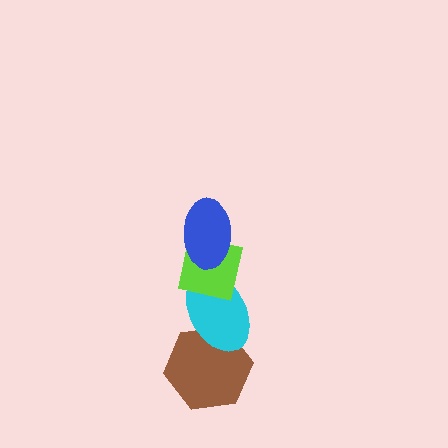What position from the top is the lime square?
The lime square is 2nd from the top.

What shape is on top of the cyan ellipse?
The lime square is on top of the cyan ellipse.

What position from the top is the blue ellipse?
The blue ellipse is 1st from the top.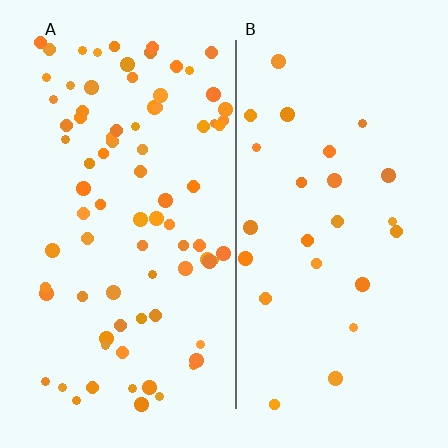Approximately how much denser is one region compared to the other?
Approximately 3.2× — region A over region B.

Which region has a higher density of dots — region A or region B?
A (the left).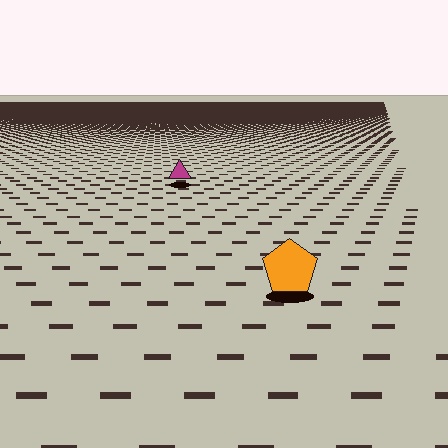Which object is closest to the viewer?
The orange pentagon is closest. The texture marks near it are larger and more spread out.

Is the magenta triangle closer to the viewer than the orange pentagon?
No. The orange pentagon is closer — you can tell from the texture gradient: the ground texture is coarser near it.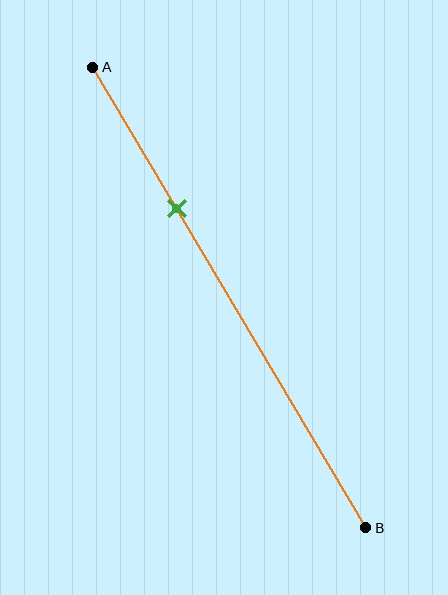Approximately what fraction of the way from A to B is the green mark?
The green mark is approximately 30% of the way from A to B.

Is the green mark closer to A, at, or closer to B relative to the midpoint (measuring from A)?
The green mark is closer to point A than the midpoint of segment AB.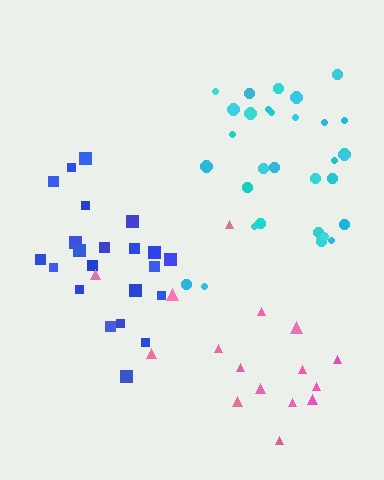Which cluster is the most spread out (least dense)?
Pink.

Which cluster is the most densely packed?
Cyan.